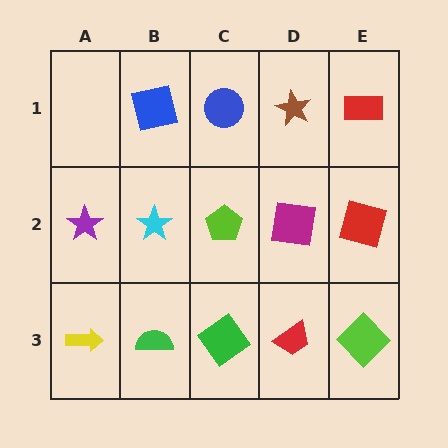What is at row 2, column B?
A cyan star.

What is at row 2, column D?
A magenta square.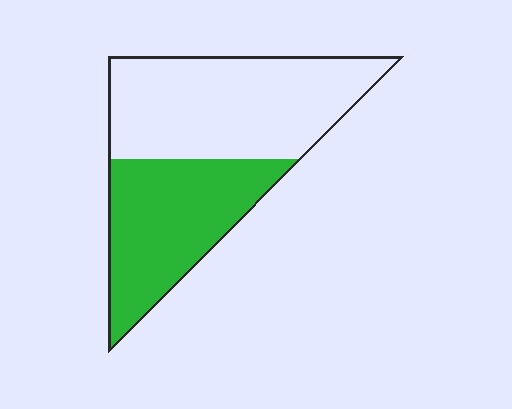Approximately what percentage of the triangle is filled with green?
Approximately 45%.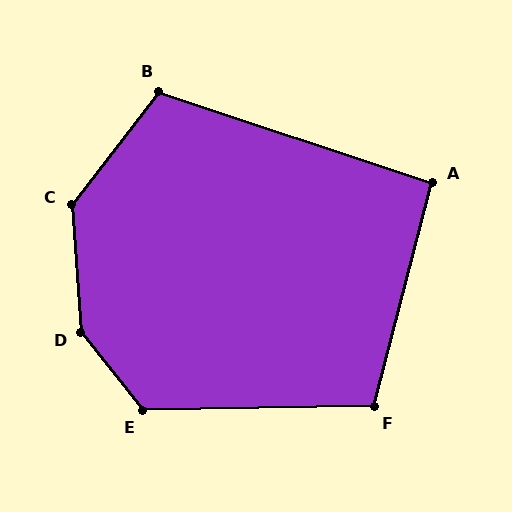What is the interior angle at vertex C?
Approximately 139 degrees (obtuse).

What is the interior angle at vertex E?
Approximately 128 degrees (obtuse).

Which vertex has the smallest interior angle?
A, at approximately 94 degrees.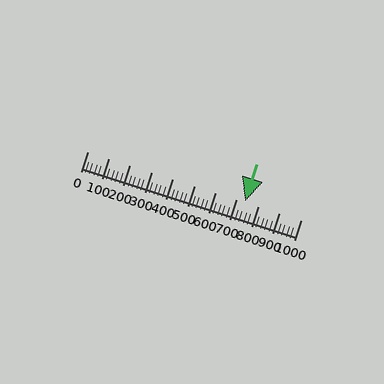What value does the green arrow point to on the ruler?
The green arrow points to approximately 740.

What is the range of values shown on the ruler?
The ruler shows values from 0 to 1000.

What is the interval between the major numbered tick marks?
The major tick marks are spaced 100 units apart.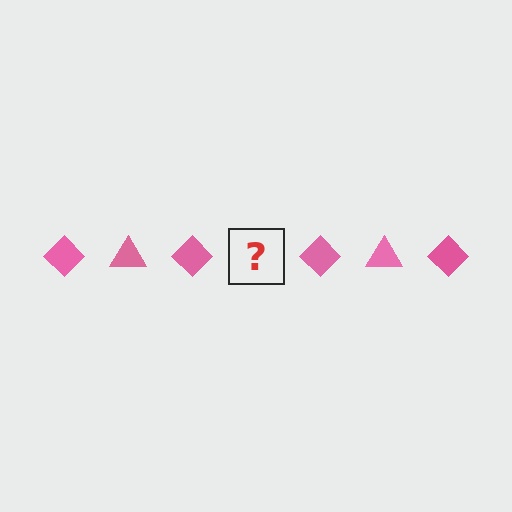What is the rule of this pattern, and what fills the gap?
The rule is that the pattern cycles through diamond, triangle shapes in pink. The gap should be filled with a pink triangle.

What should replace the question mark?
The question mark should be replaced with a pink triangle.